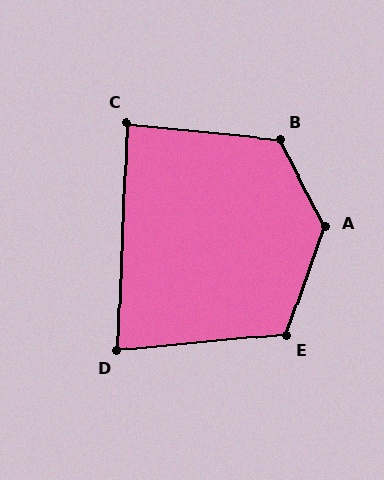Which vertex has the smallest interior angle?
D, at approximately 82 degrees.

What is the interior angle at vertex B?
Approximately 123 degrees (obtuse).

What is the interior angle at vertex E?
Approximately 115 degrees (obtuse).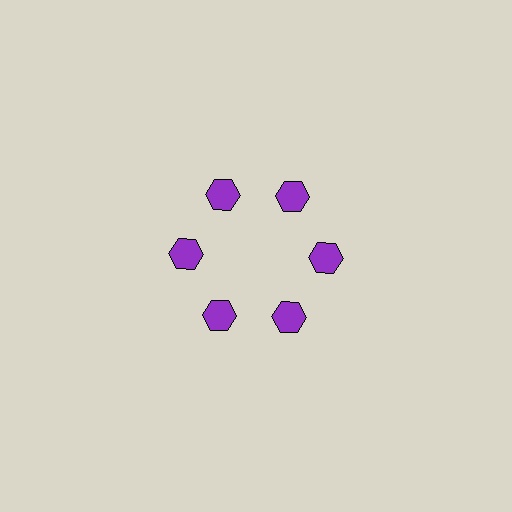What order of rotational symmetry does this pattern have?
This pattern has 6-fold rotational symmetry.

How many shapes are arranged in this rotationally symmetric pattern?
There are 6 shapes, arranged in 6 groups of 1.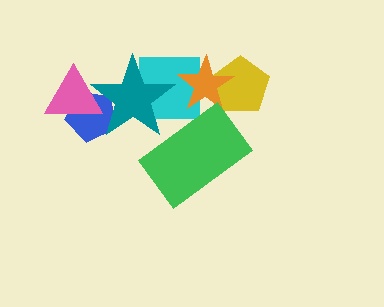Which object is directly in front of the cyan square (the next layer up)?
The teal star is directly in front of the cyan square.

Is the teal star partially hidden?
Yes, it is partially covered by another shape.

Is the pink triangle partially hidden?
No, no other shape covers it.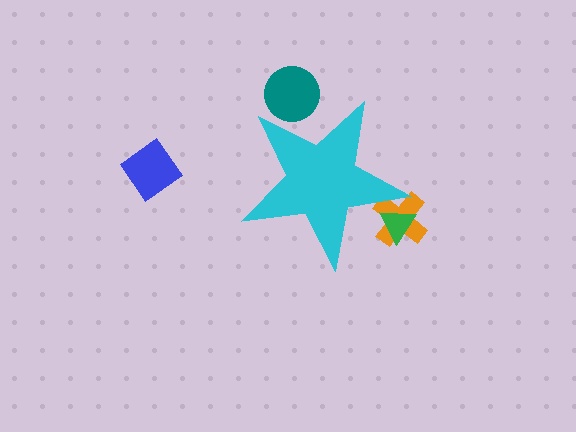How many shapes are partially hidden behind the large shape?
3 shapes are partially hidden.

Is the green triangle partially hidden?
Yes, the green triangle is partially hidden behind the cyan star.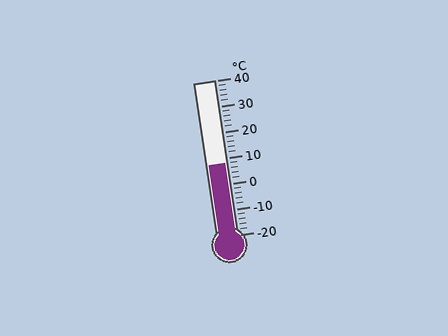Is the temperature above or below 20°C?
The temperature is below 20°C.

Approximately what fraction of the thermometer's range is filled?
The thermometer is filled to approximately 45% of its range.